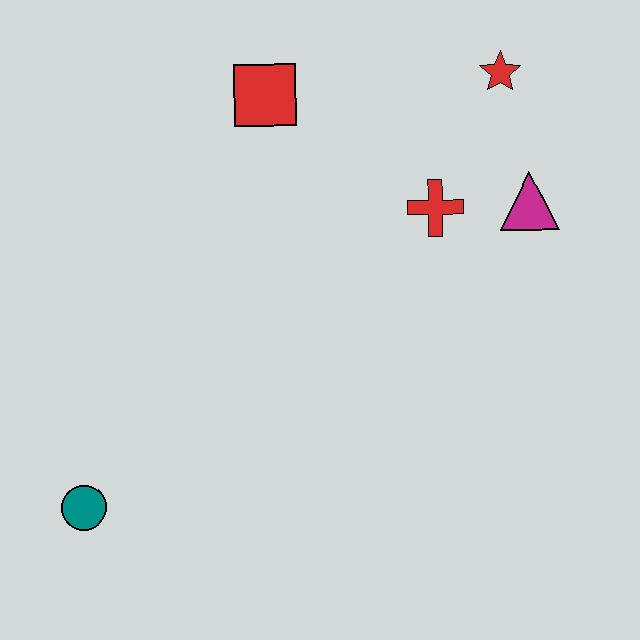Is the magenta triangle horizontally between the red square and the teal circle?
No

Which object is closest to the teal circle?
The red square is closest to the teal circle.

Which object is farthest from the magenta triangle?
The teal circle is farthest from the magenta triangle.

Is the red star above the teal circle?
Yes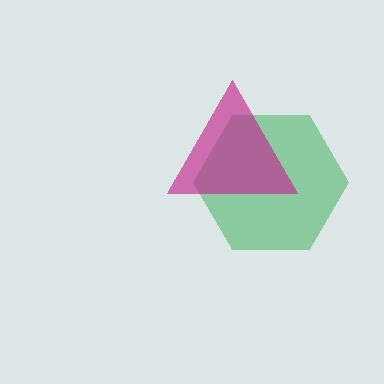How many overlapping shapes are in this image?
There are 2 overlapping shapes in the image.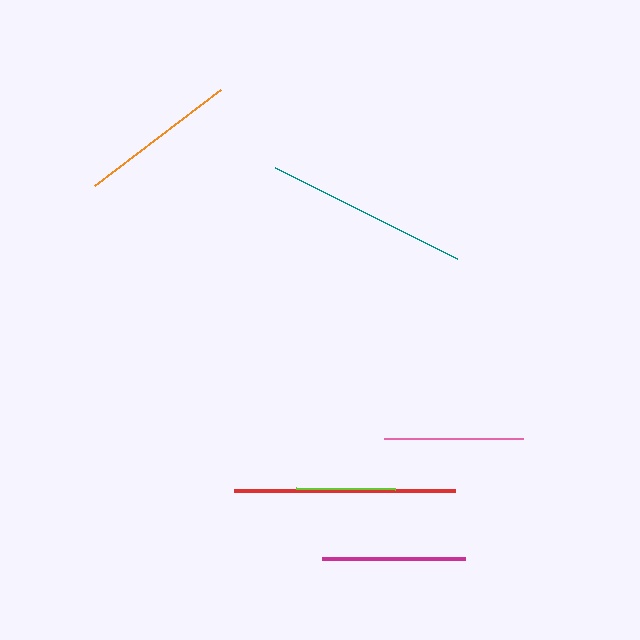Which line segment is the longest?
The red line is the longest at approximately 221 pixels.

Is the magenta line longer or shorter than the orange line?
The orange line is longer than the magenta line.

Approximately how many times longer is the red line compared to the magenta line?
The red line is approximately 1.5 times the length of the magenta line.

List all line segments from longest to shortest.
From longest to shortest: red, teal, orange, magenta, pink, lime.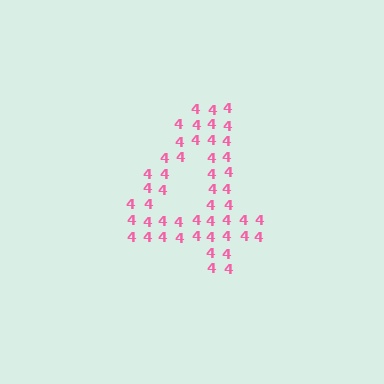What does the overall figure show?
The overall figure shows the digit 4.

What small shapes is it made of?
It is made of small digit 4's.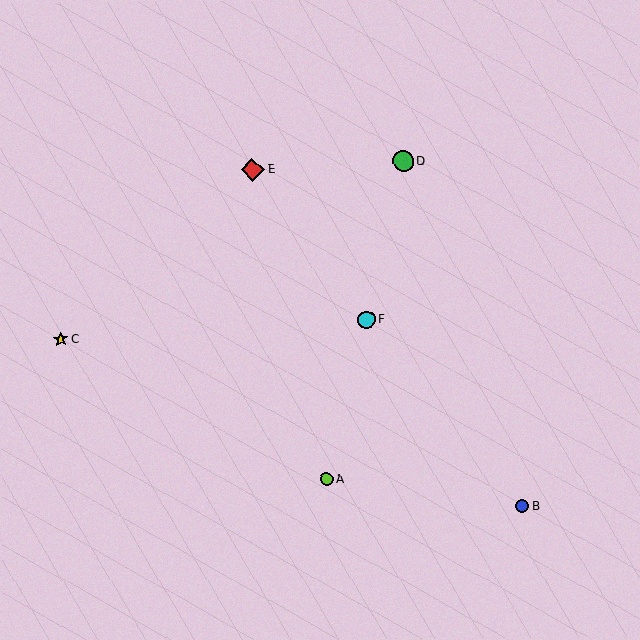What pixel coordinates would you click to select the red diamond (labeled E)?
Click at (252, 169) to select the red diamond E.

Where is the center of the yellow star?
The center of the yellow star is at (61, 339).